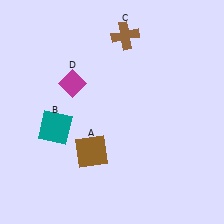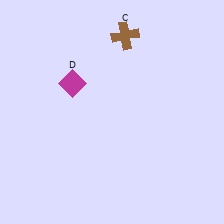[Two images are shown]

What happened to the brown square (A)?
The brown square (A) was removed in Image 2. It was in the bottom-left area of Image 1.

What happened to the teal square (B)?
The teal square (B) was removed in Image 2. It was in the bottom-left area of Image 1.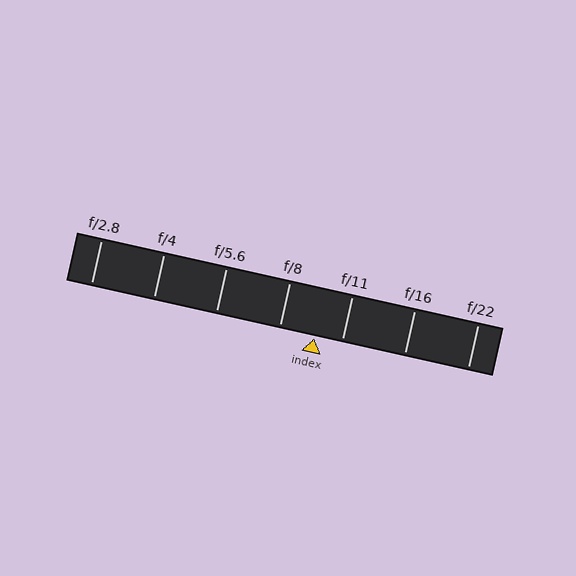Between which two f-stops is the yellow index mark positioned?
The index mark is between f/8 and f/11.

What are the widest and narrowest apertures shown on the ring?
The widest aperture shown is f/2.8 and the narrowest is f/22.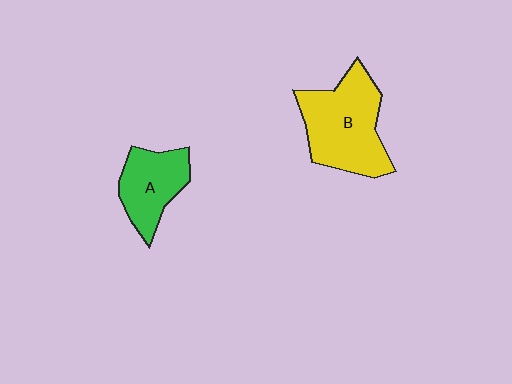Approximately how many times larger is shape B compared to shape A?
Approximately 1.6 times.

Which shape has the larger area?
Shape B (yellow).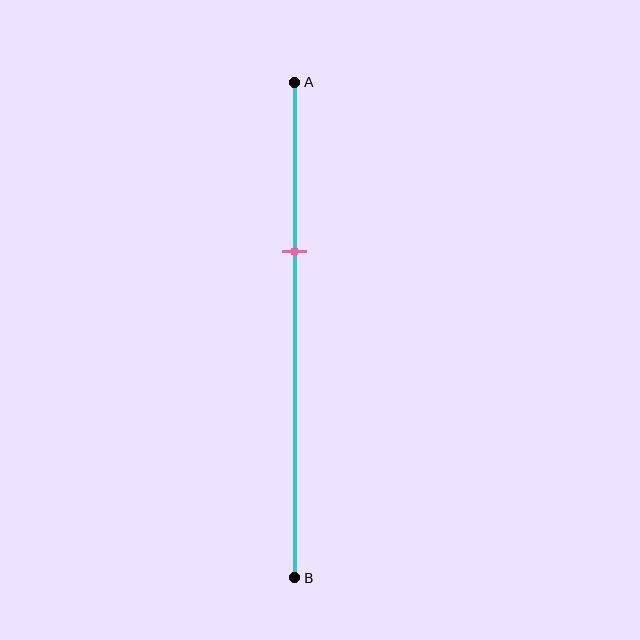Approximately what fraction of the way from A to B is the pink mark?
The pink mark is approximately 35% of the way from A to B.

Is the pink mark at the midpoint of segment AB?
No, the mark is at about 35% from A, not at the 50% midpoint.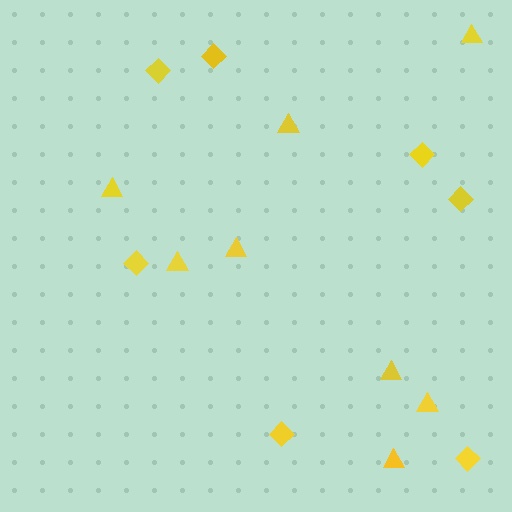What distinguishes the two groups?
There are 2 groups: one group of triangles (8) and one group of diamonds (7).